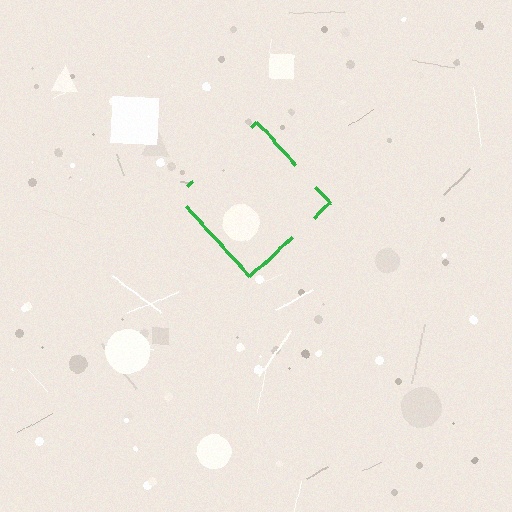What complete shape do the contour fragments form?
The contour fragments form a diamond.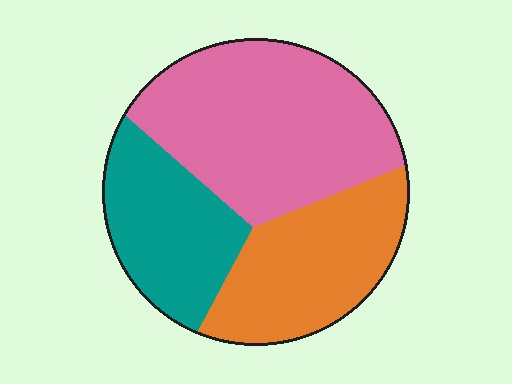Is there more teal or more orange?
Orange.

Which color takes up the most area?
Pink, at roughly 45%.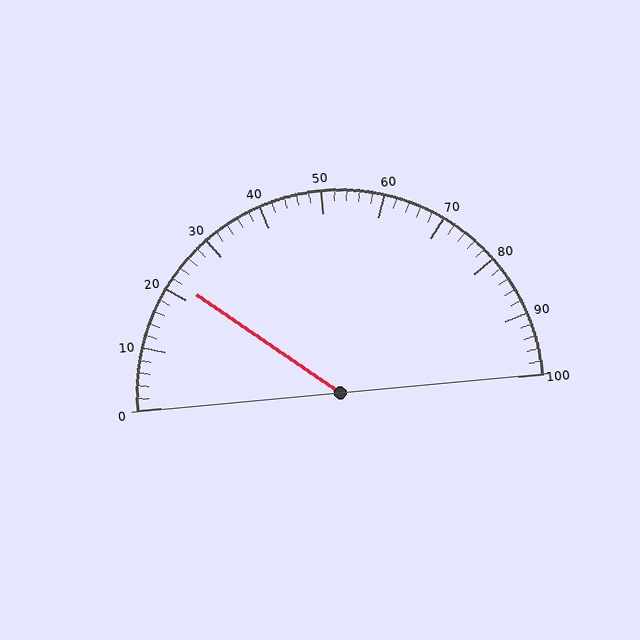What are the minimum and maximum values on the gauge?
The gauge ranges from 0 to 100.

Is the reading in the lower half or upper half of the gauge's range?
The reading is in the lower half of the range (0 to 100).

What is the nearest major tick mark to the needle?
The nearest major tick mark is 20.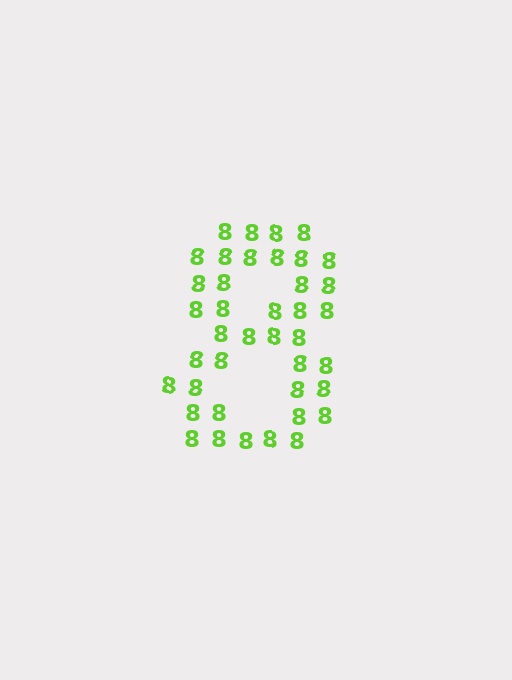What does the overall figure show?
The overall figure shows the digit 8.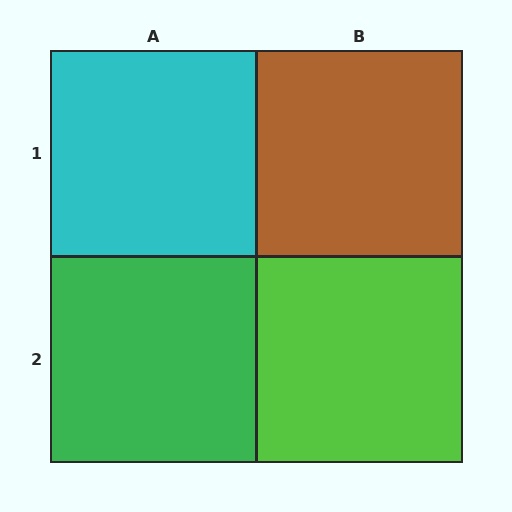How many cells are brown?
1 cell is brown.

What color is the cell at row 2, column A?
Green.